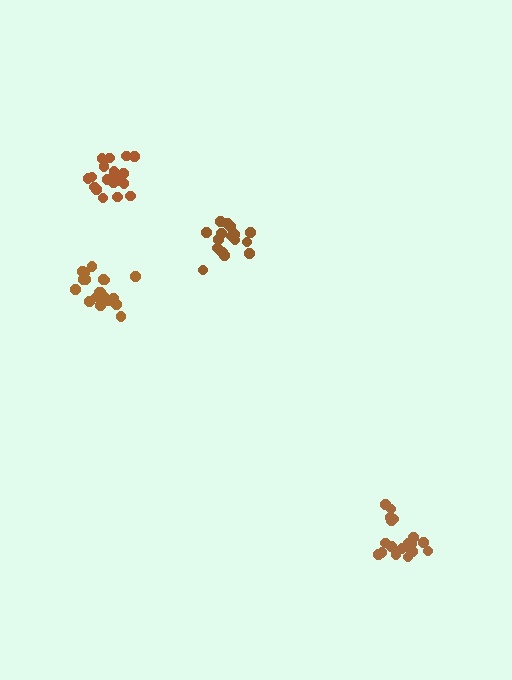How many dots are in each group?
Group 1: 19 dots, Group 2: 19 dots, Group 3: 17 dots, Group 4: 19 dots (74 total).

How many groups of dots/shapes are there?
There are 4 groups.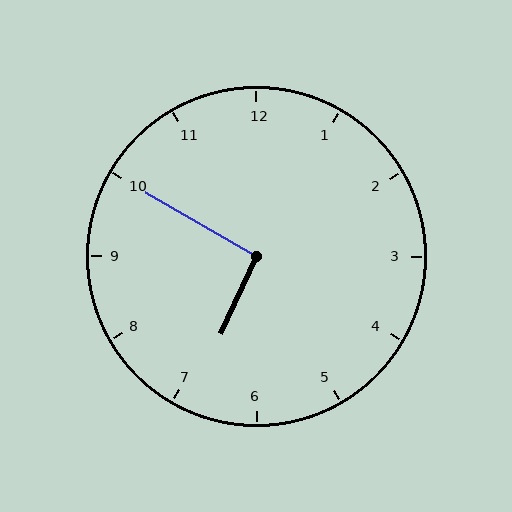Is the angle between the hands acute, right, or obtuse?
It is right.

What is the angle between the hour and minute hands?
Approximately 95 degrees.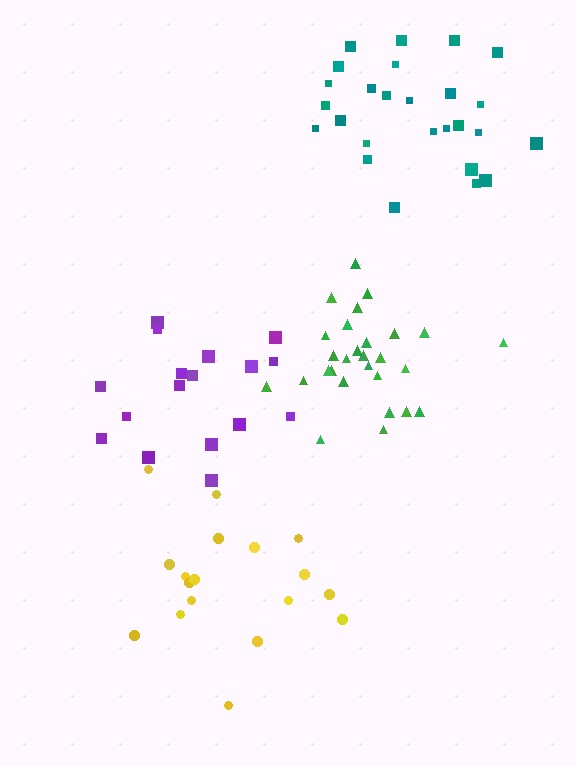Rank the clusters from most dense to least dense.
green, teal, purple, yellow.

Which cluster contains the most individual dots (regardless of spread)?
Green (28).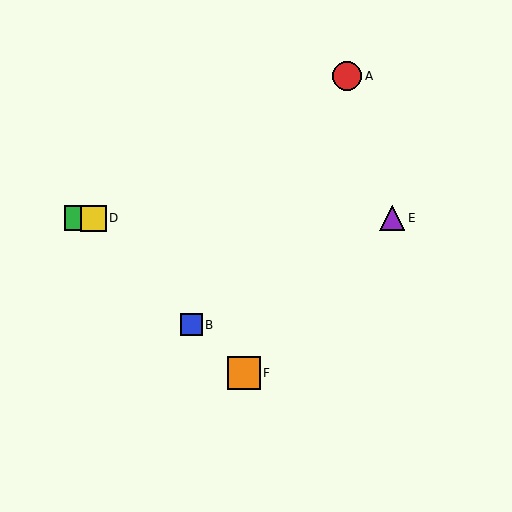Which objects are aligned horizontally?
Objects C, D, E are aligned horizontally.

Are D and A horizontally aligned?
No, D is at y≈218 and A is at y≈76.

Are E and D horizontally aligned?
Yes, both are at y≈218.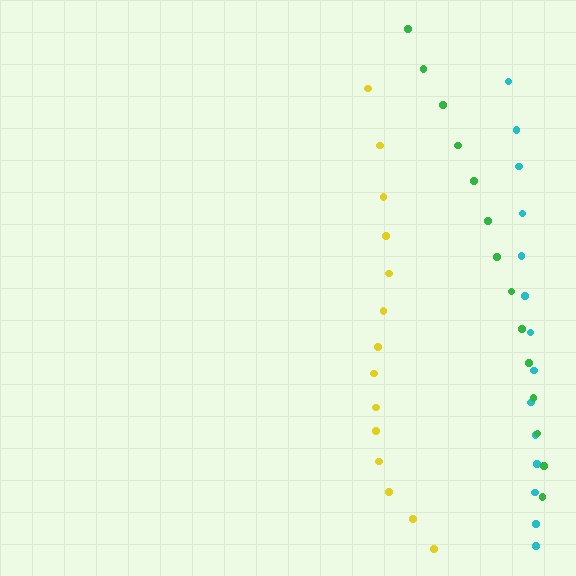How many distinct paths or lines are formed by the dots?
There are 3 distinct paths.